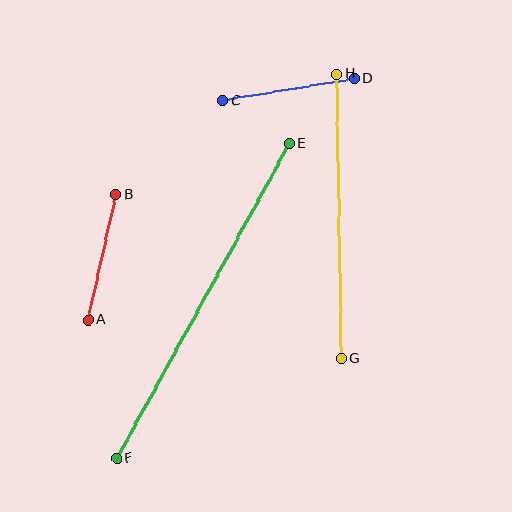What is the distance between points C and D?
The distance is approximately 134 pixels.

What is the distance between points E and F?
The distance is approximately 359 pixels.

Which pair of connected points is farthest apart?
Points E and F are farthest apart.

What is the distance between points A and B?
The distance is approximately 129 pixels.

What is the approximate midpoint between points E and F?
The midpoint is at approximately (203, 301) pixels.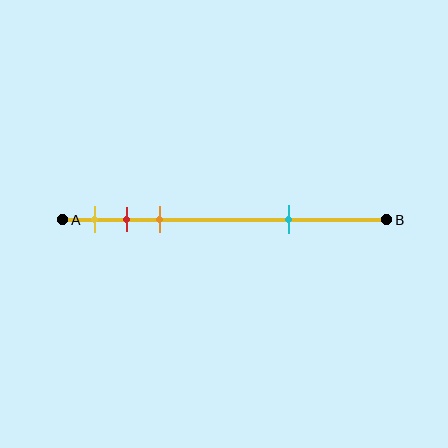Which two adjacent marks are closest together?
The red and orange marks are the closest adjacent pair.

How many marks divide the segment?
There are 4 marks dividing the segment.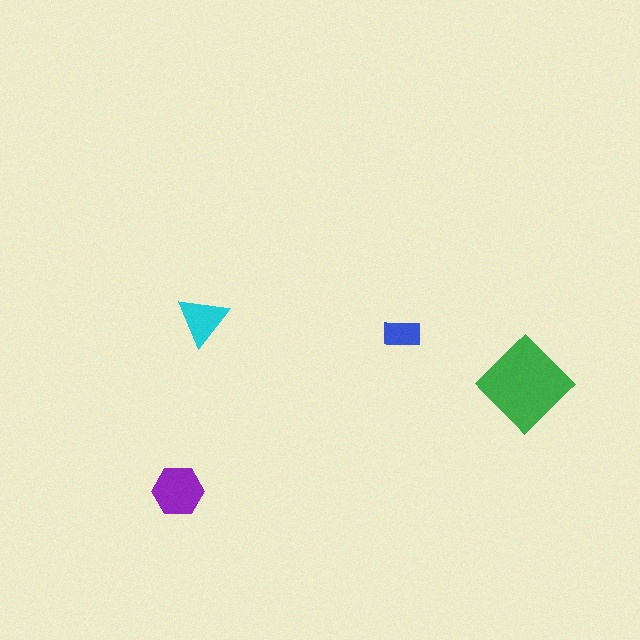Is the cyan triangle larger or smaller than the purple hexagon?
Smaller.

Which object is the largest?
The green diamond.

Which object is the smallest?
The blue rectangle.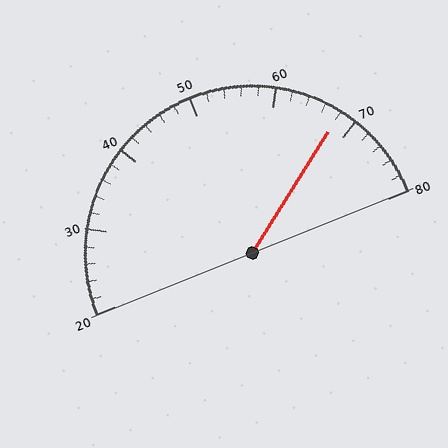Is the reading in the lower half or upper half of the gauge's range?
The reading is in the upper half of the range (20 to 80).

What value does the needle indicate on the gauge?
The needle indicates approximately 68.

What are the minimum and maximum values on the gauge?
The gauge ranges from 20 to 80.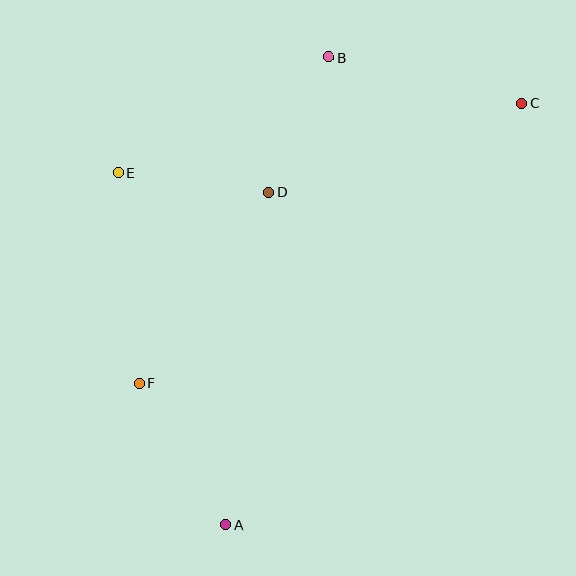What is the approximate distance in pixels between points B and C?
The distance between B and C is approximately 199 pixels.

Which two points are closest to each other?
Points B and D are closest to each other.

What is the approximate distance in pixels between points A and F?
The distance between A and F is approximately 166 pixels.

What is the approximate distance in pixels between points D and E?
The distance between D and E is approximately 152 pixels.